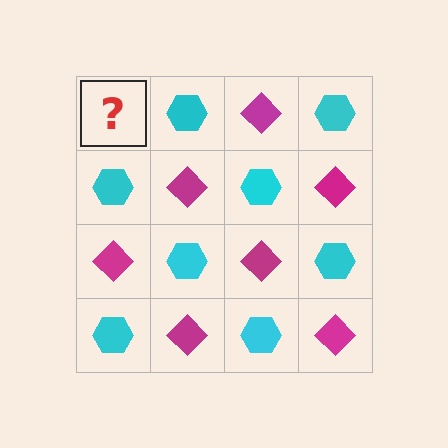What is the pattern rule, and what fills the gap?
The rule is that it alternates magenta diamond and cyan hexagon in a checkerboard pattern. The gap should be filled with a magenta diamond.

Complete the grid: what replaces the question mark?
The question mark should be replaced with a magenta diamond.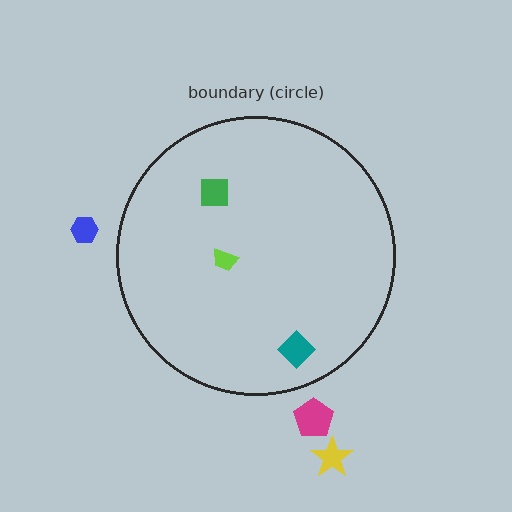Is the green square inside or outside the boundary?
Inside.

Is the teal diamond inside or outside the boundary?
Inside.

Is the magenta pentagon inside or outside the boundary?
Outside.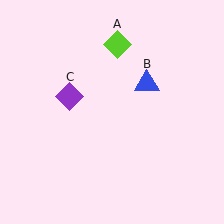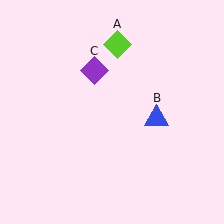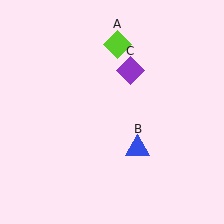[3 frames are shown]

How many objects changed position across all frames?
2 objects changed position: blue triangle (object B), purple diamond (object C).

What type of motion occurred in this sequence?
The blue triangle (object B), purple diamond (object C) rotated clockwise around the center of the scene.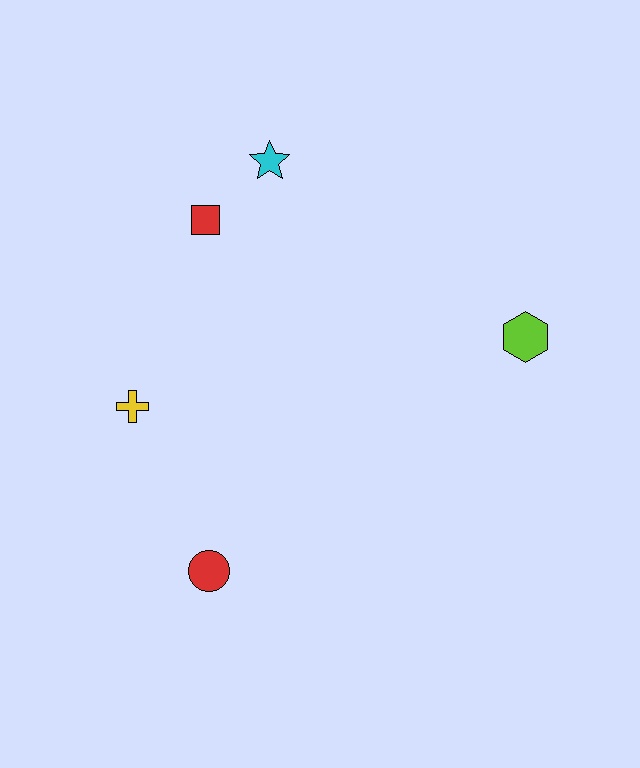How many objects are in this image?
There are 5 objects.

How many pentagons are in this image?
There are no pentagons.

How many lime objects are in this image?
There is 1 lime object.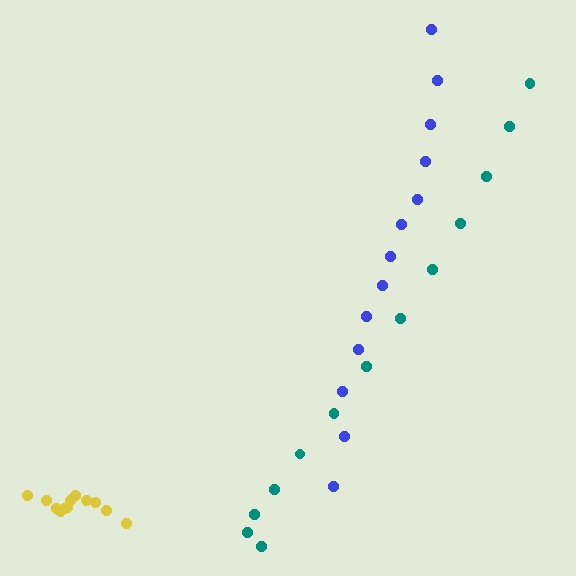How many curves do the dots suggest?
There are 3 distinct paths.